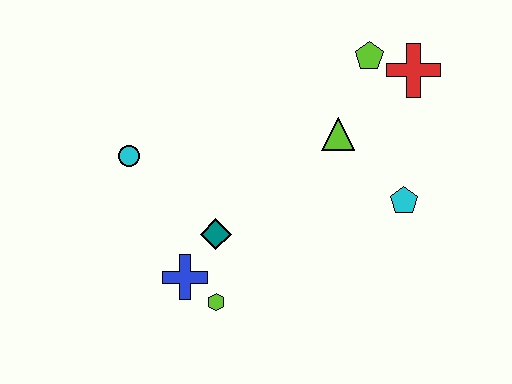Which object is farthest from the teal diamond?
The red cross is farthest from the teal diamond.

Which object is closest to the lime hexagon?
The blue cross is closest to the lime hexagon.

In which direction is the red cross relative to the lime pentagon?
The red cross is to the right of the lime pentagon.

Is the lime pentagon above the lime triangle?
Yes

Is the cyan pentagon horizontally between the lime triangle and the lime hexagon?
No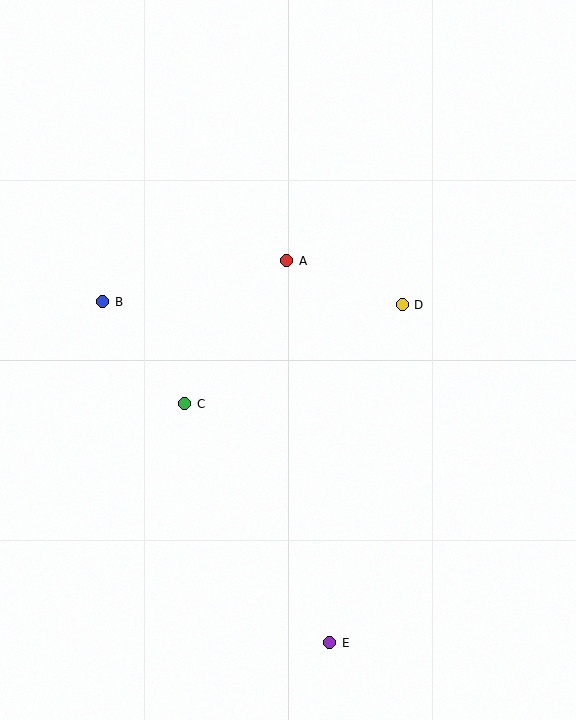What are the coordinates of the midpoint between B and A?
The midpoint between B and A is at (195, 281).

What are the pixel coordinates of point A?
Point A is at (287, 261).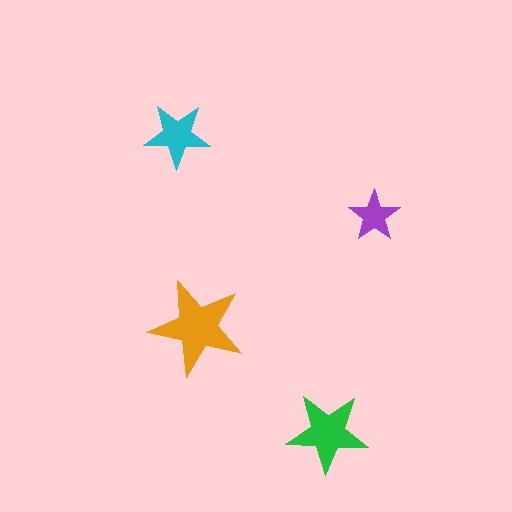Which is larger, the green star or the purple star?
The green one.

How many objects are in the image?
There are 4 objects in the image.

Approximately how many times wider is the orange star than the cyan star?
About 1.5 times wider.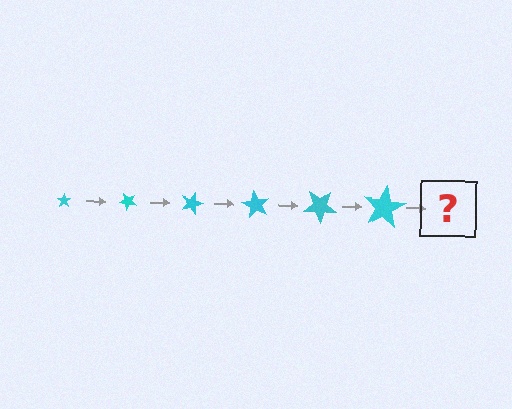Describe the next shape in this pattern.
It should be a star, larger than the previous one and rotated 270 degrees from the start.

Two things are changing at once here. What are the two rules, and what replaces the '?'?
The two rules are that the star grows larger each step and it rotates 45 degrees each step. The '?' should be a star, larger than the previous one and rotated 270 degrees from the start.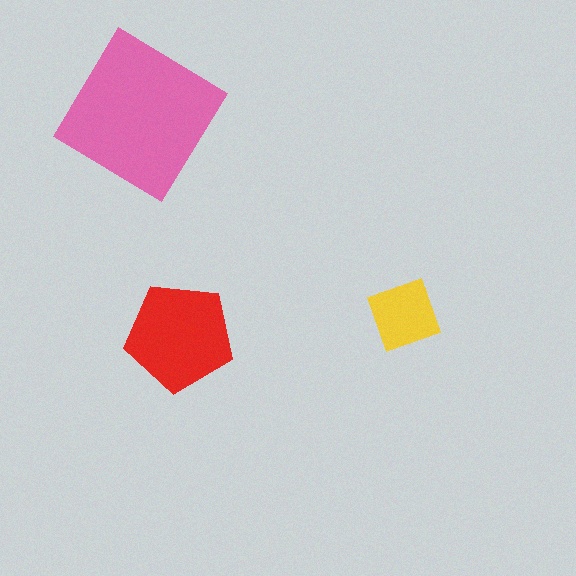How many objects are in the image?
There are 3 objects in the image.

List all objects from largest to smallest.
The pink diamond, the red pentagon, the yellow diamond.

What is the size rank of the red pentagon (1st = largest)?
2nd.